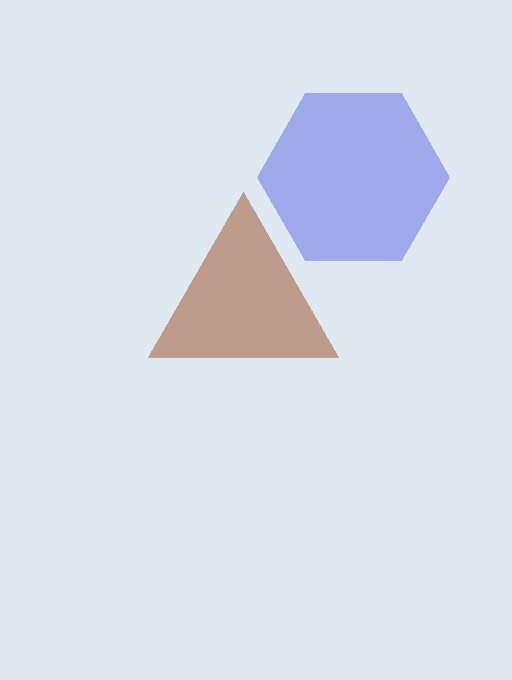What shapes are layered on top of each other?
The layered shapes are: a brown triangle, a blue hexagon.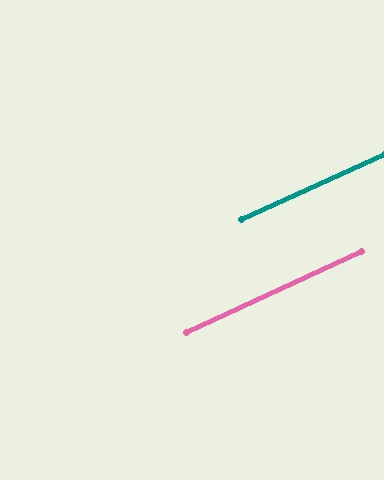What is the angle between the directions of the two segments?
Approximately 0 degrees.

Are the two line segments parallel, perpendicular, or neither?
Parallel — their directions differ by only 0.3°.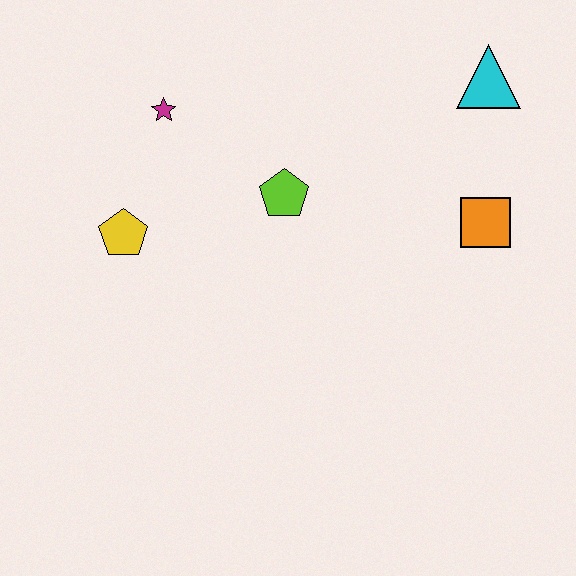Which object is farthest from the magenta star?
The orange square is farthest from the magenta star.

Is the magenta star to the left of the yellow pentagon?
No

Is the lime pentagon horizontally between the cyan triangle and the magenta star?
Yes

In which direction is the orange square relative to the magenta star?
The orange square is to the right of the magenta star.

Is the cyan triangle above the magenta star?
Yes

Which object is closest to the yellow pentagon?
The magenta star is closest to the yellow pentagon.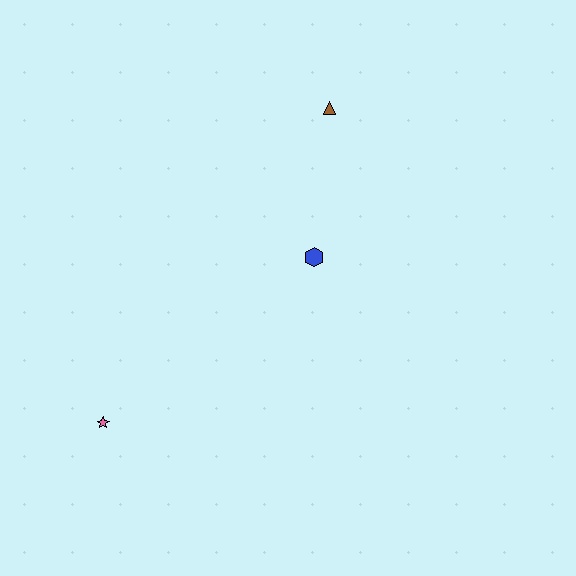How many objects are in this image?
There are 3 objects.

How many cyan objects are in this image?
There are no cyan objects.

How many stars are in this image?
There is 1 star.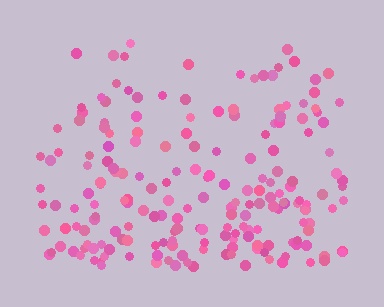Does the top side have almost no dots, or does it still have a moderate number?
Still a moderate number, just noticeably fewer than the bottom.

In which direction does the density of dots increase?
From top to bottom, with the bottom side densest.